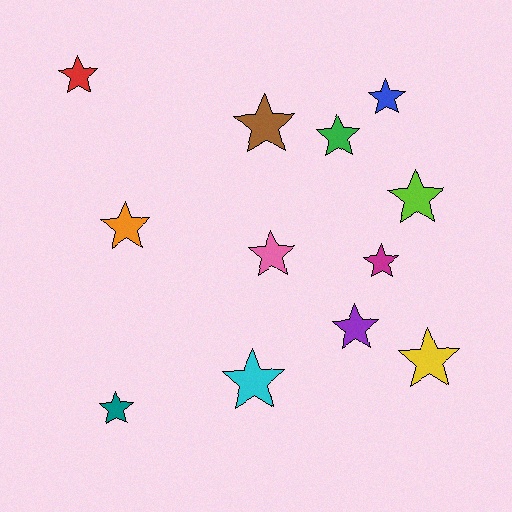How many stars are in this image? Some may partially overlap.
There are 12 stars.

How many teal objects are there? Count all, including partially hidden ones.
There is 1 teal object.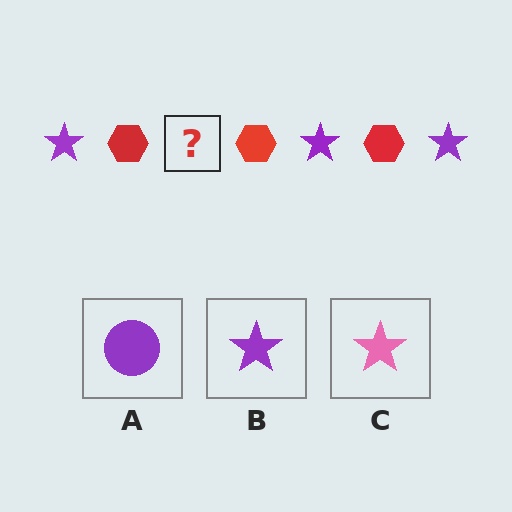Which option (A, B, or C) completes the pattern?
B.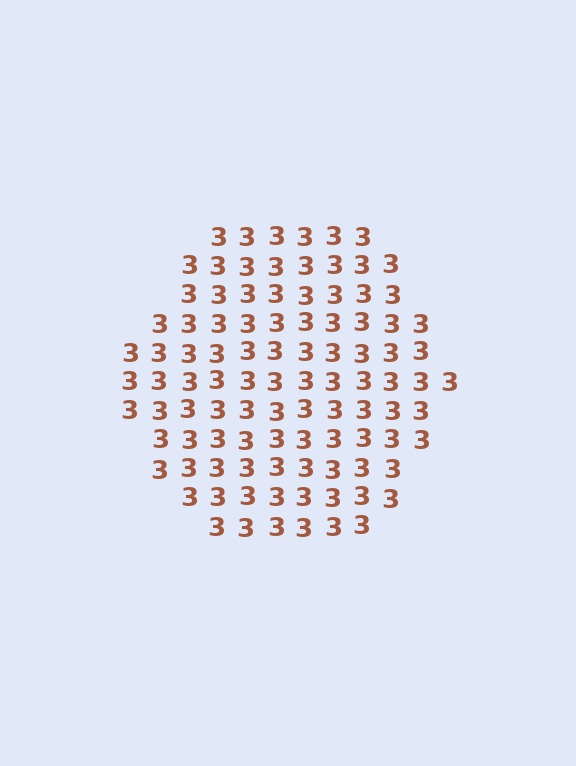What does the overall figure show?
The overall figure shows a hexagon.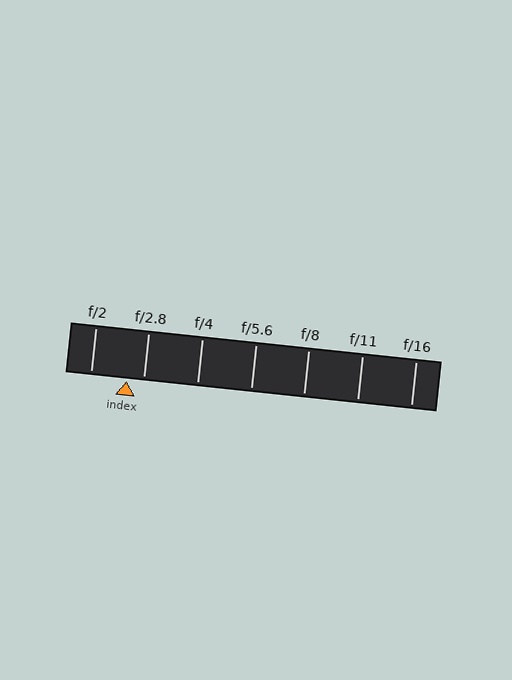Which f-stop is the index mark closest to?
The index mark is closest to f/2.8.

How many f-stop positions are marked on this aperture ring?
There are 7 f-stop positions marked.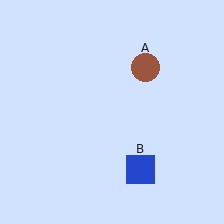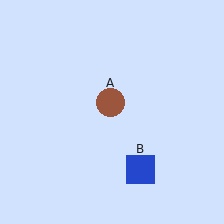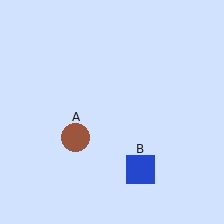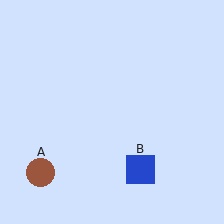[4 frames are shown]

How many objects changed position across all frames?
1 object changed position: brown circle (object A).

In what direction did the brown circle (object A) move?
The brown circle (object A) moved down and to the left.